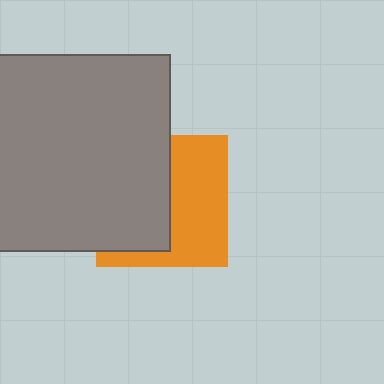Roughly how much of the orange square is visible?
About half of it is visible (roughly 49%).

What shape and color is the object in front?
The object in front is a gray square.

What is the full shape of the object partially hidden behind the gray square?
The partially hidden object is an orange square.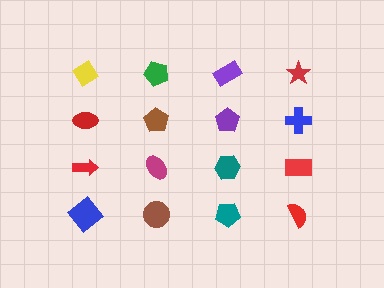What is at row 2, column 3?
A purple pentagon.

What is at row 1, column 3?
A purple rectangle.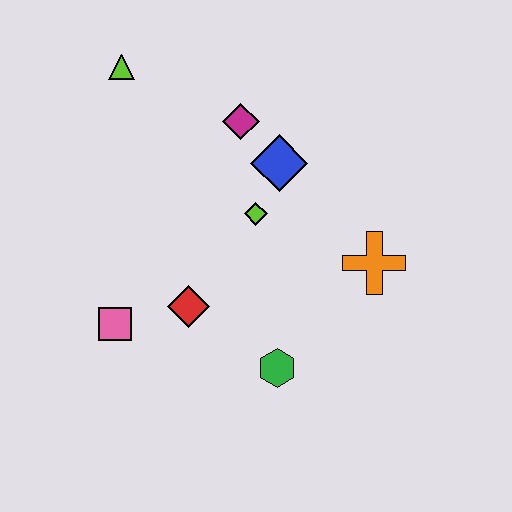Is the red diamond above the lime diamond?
No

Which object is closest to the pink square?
The red diamond is closest to the pink square.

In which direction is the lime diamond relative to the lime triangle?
The lime diamond is below the lime triangle.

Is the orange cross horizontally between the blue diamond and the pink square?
No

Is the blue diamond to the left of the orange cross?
Yes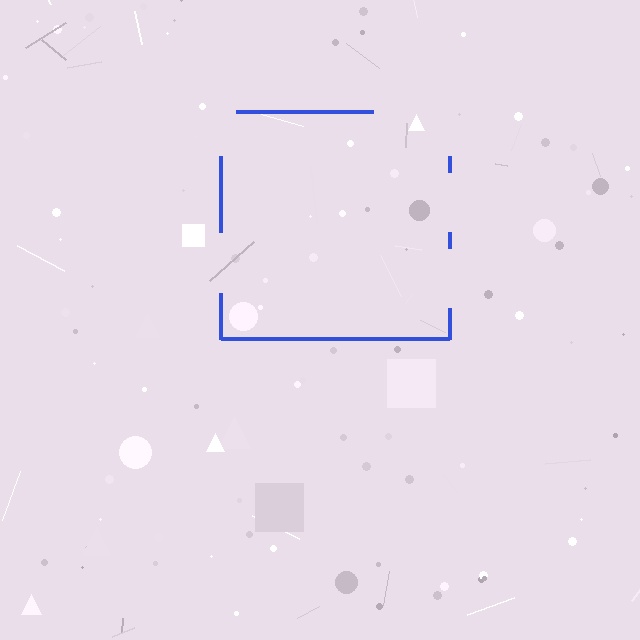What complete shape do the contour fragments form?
The contour fragments form a square.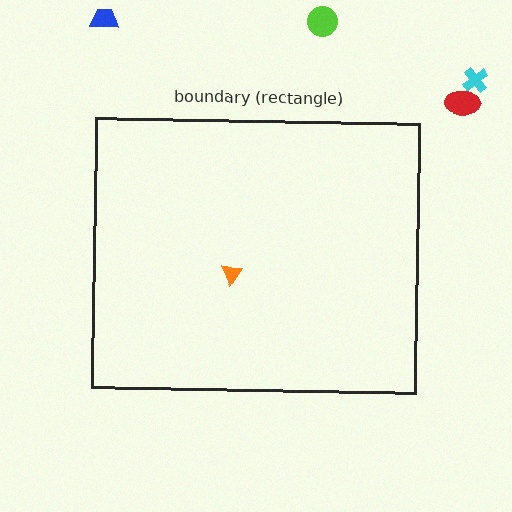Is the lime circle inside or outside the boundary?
Outside.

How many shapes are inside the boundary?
1 inside, 4 outside.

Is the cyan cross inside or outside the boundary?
Outside.